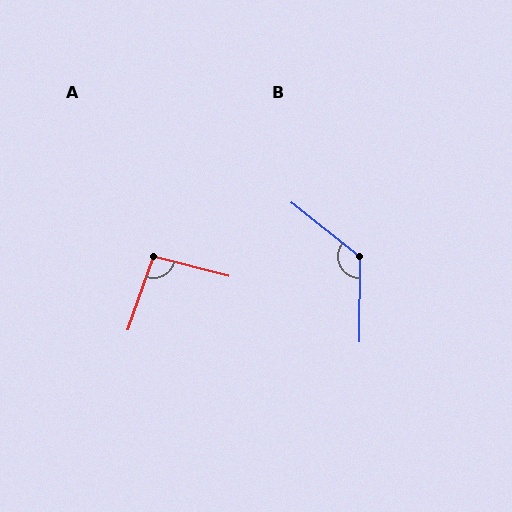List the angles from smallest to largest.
A (95°), B (128°).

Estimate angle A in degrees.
Approximately 95 degrees.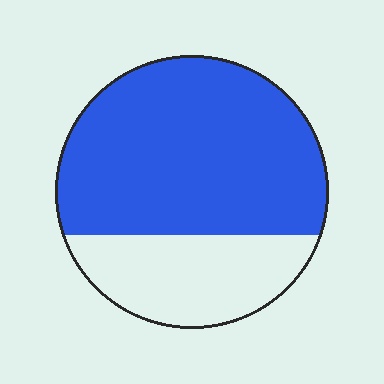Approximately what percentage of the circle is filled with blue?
Approximately 70%.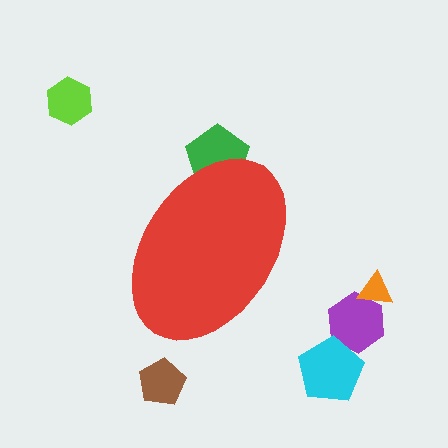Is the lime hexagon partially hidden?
No, the lime hexagon is fully visible.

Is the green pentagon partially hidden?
Yes, the green pentagon is partially hidden behind the red ellipse.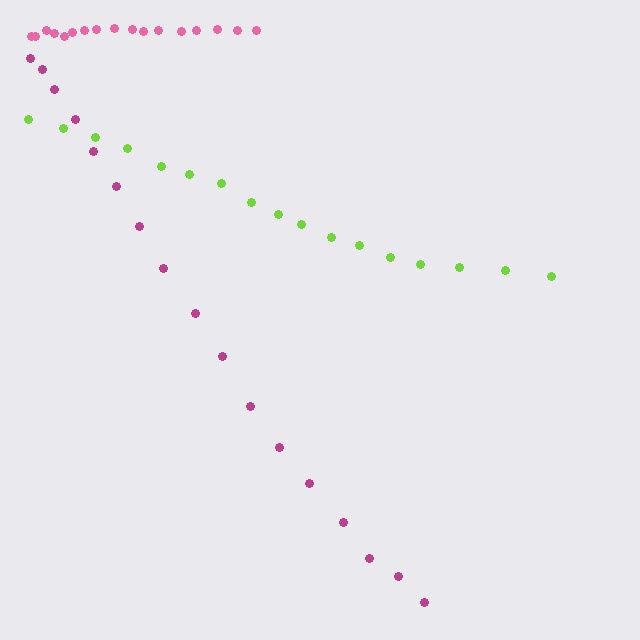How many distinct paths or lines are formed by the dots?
There are 3 distinct paths.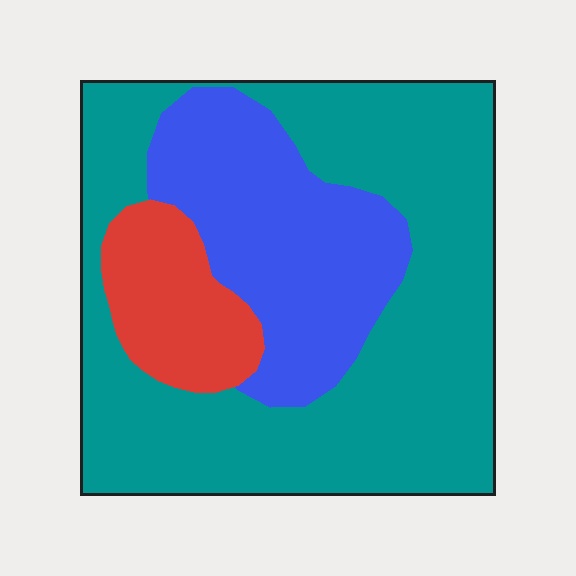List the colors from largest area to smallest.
From largest to smallest: teal, blue, red.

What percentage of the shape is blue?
Blue covers 27% of the shape.